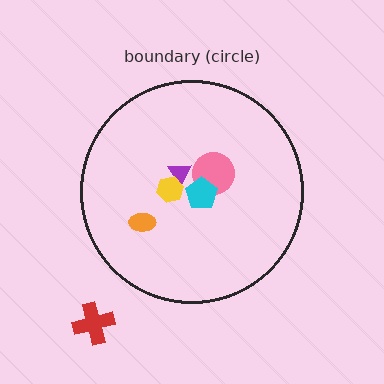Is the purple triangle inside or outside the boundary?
Inside.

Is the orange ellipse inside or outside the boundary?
Inside.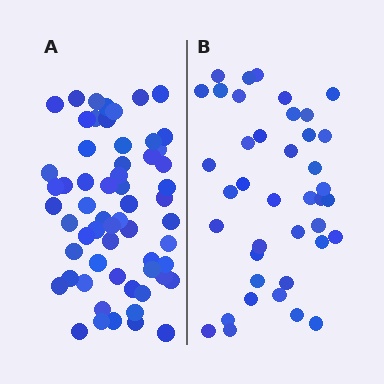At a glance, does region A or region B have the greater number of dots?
Region A (the left region) has more dots.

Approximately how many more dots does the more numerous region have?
Region A has approximately 20 more dots than region B.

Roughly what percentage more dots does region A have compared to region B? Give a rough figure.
About 50% more.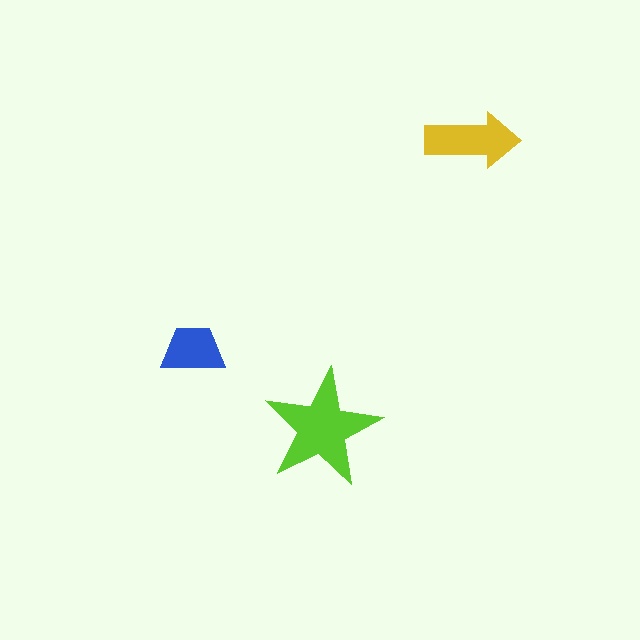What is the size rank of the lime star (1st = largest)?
1st.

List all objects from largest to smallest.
The lime star, the yellow arrow, the blue trapezoid.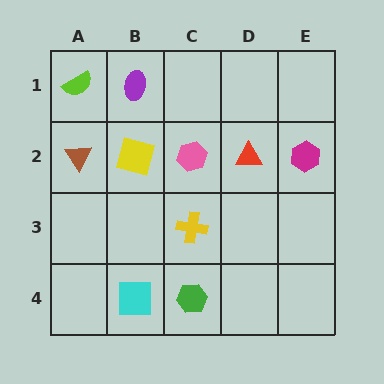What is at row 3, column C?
A yellow cross.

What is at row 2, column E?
A magenta hexagon.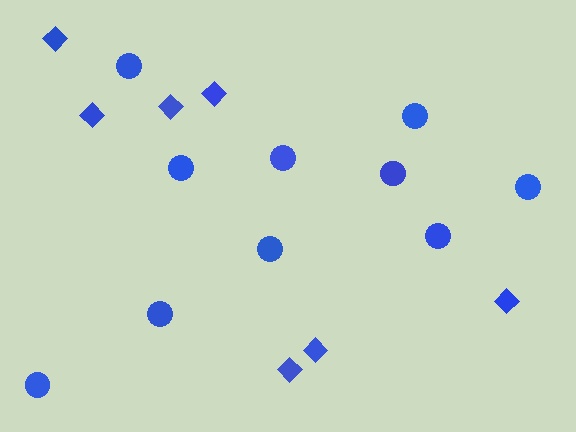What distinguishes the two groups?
There are 2 groups: one group of diamonds (7) and one group of circles (10).